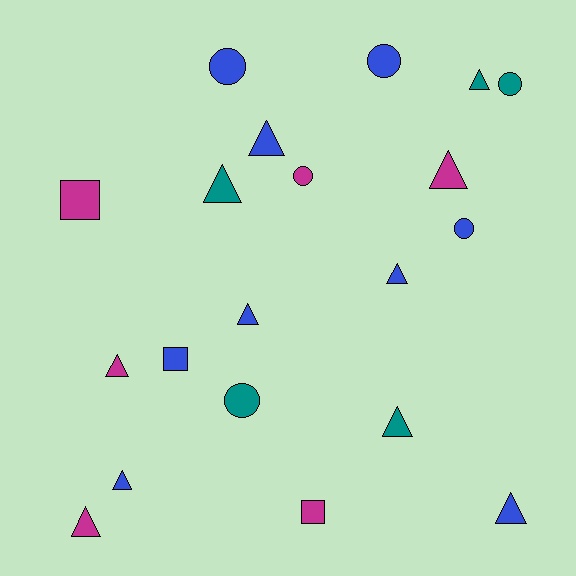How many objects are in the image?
There are 20 objects.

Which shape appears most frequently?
Triangle, with 11 objects.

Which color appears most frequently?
Blue, with 9 objects.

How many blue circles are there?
There are 3 blue circles.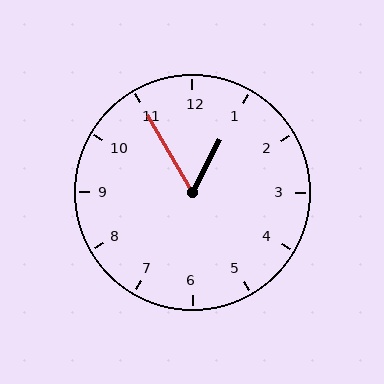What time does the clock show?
12:55.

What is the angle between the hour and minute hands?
Approximately 58 degrees.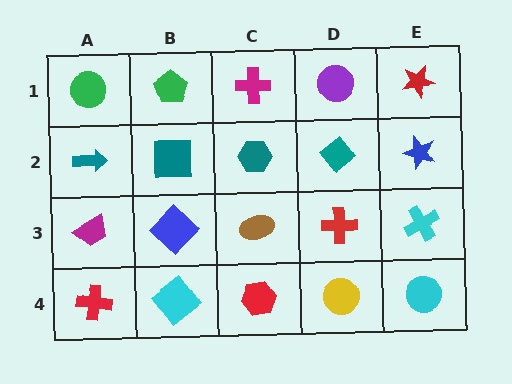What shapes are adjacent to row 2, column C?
A magenta cross (row 1, column C), a brown ellipse (row 3, column C), a teal square (row 2, column B), a teal diamond (row 2, column D).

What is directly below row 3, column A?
A red cross.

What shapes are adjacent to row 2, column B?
A green pentagon (row 1, column B), a blue diamond (row 3, column B), a teal arrow (row 2, column A), a teal hexagon (row 2, column C).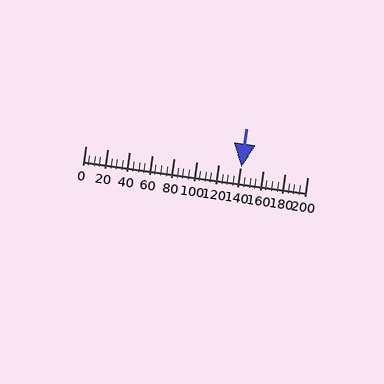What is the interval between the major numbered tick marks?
The major tick marks are spaced 20 units apart.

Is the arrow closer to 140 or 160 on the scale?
The arrow is closer to 140.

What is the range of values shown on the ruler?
The ruler shows values from 0 to 200.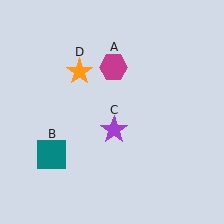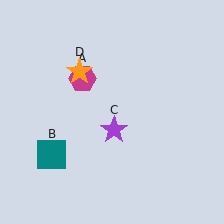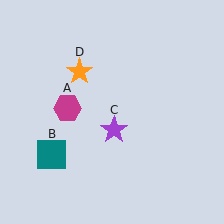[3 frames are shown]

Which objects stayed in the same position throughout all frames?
Teal square (object B) and purple star (object C) and orange star (object D) remained stationary.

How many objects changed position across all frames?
1 object changed position: magenta hexagon (object A).